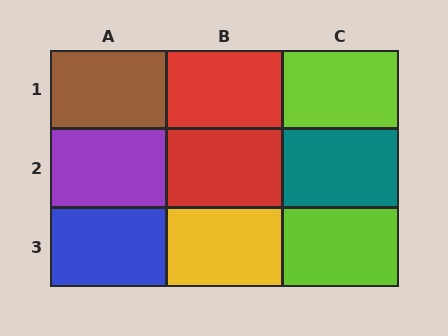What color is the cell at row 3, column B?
Yellow.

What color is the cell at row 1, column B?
Red.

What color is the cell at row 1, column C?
Lime.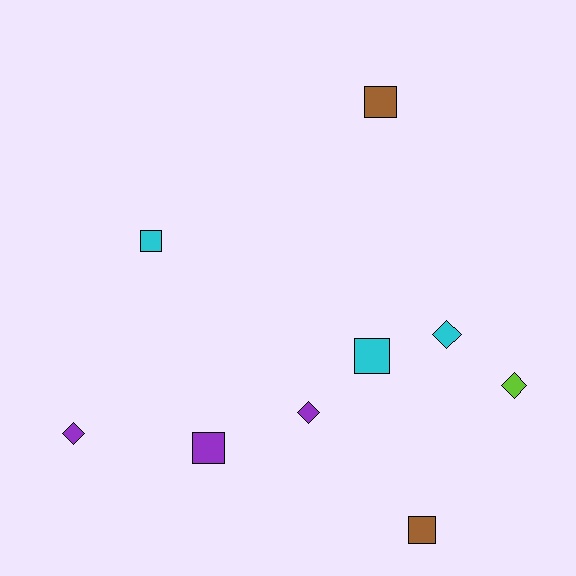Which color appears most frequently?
Purple, with 3 objects.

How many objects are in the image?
There are 9 objects.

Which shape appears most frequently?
Square, with 5 objects.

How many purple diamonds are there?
There are 2 purple diamonds.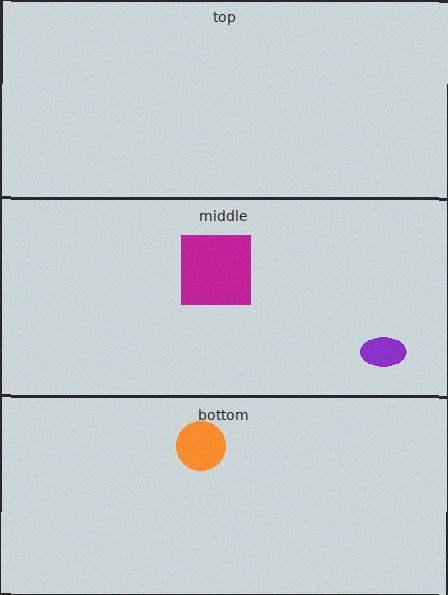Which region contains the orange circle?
The bottom region.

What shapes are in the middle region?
The purple ellipse, the magenta square.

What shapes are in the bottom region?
The orange circle.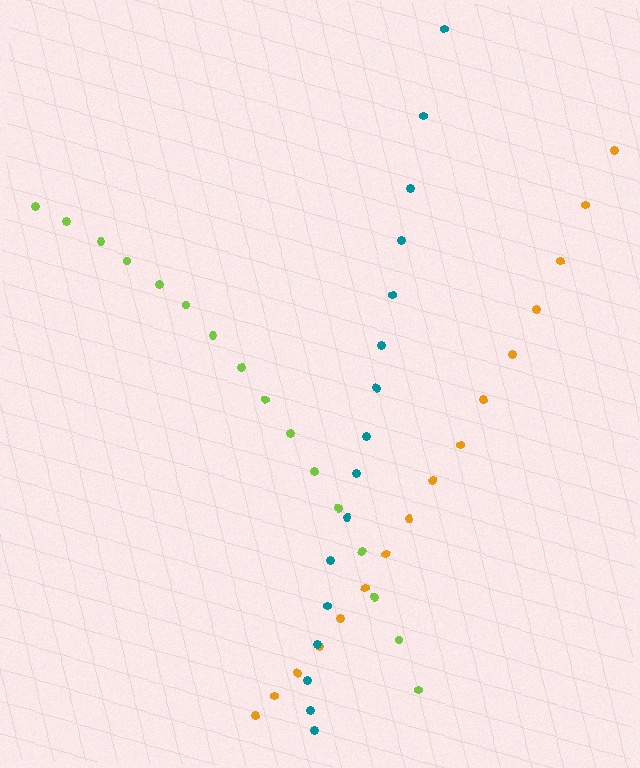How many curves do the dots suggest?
There are 3 distinct paths.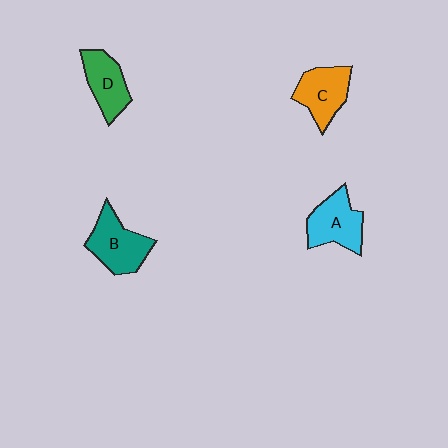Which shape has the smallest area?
Shape D (green).